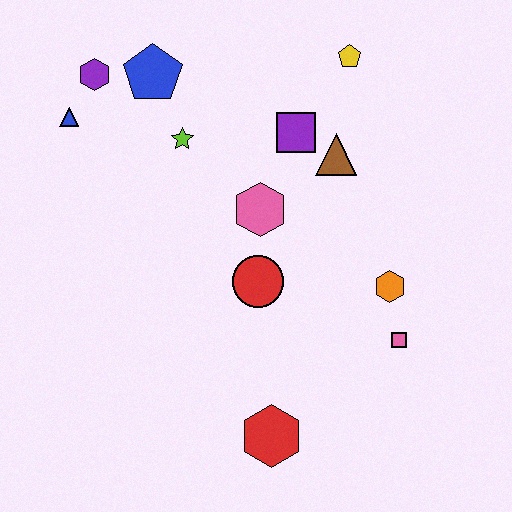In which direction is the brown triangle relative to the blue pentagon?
The brown triangle is to the right of the blue pentagon.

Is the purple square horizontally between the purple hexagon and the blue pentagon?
No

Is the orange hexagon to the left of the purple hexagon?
No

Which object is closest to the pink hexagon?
The red circle is closest to the pink hexagon.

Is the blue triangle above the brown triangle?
Yes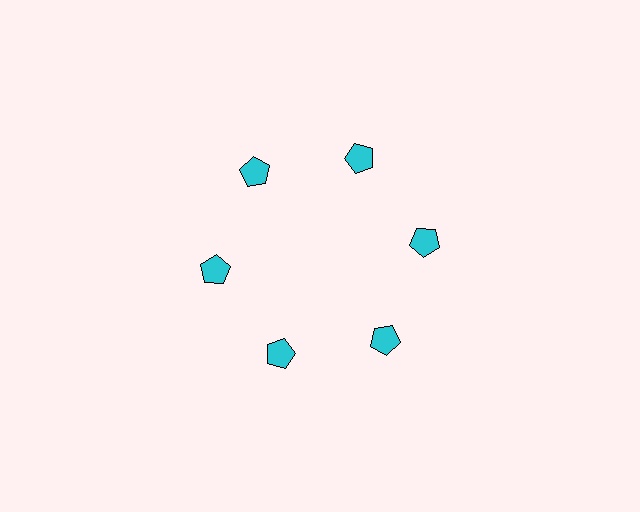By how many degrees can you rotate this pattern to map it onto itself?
The pattern maps onto itself every 60 degrees of rotation.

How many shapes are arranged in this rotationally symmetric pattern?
There are 6 shapes, arranged in 6 groups of 1.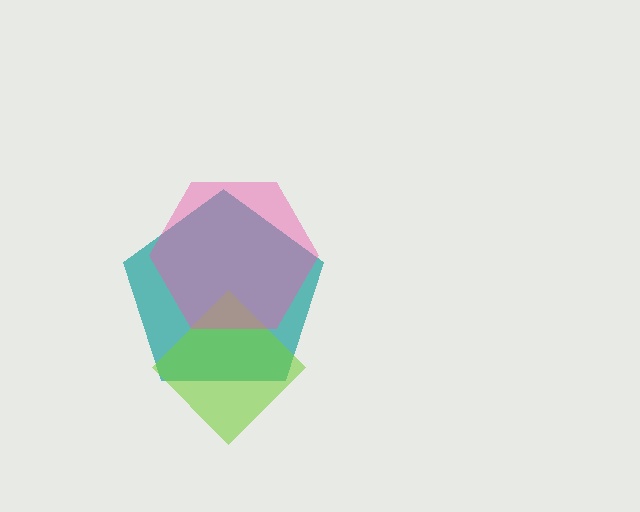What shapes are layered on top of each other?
The layered shapes are: a teal pentagon, a lime diamond, a pink hexagon.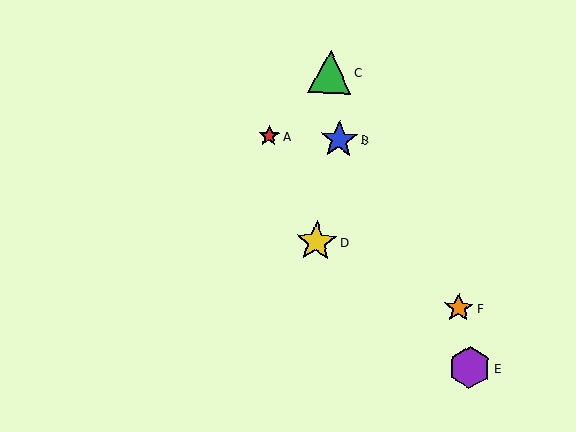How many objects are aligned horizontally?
2 objects (A, B) are aligned horizontally.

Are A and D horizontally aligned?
No, A is at y≈136 and D is at y≈242.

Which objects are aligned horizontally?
Objects A, B are aligned horizontally.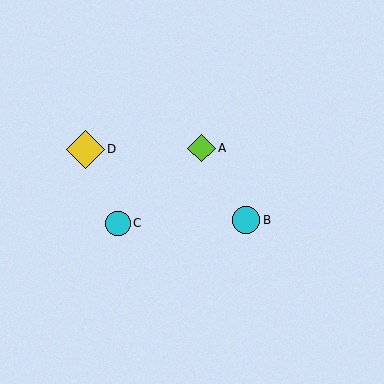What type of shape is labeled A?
Shape A is a lime diamond.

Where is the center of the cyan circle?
The center of the cyan circle is at (246, 220).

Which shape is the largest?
The yellow diamond (labeled D) is the largest.